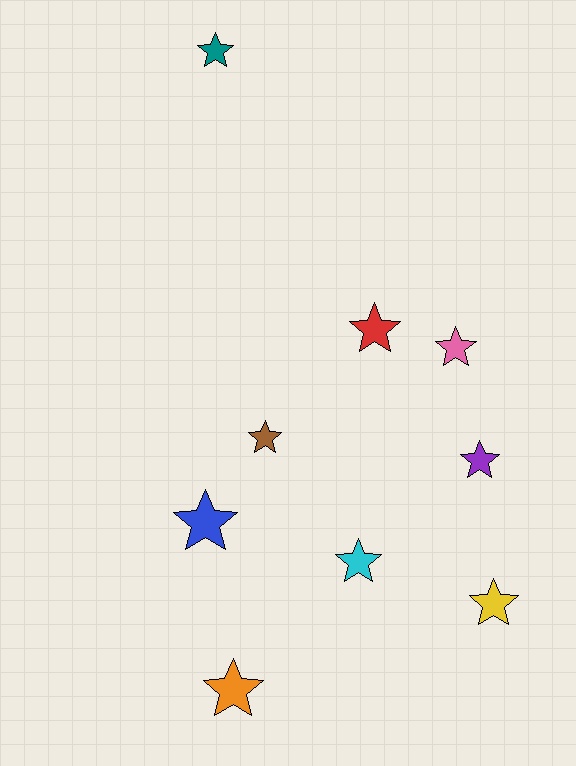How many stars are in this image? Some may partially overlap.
There are 9 stars.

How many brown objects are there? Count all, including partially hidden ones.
There is 1 brown object.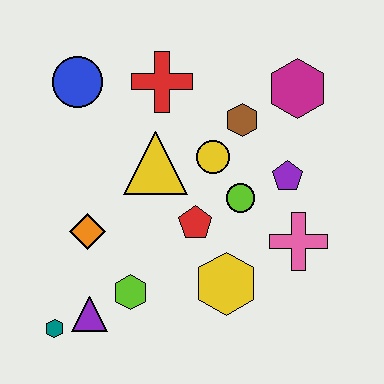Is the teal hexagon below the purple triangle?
Yes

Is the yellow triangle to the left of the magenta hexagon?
Yes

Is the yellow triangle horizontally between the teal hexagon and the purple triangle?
No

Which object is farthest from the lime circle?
The teal hexagon is farthest from the lime circle.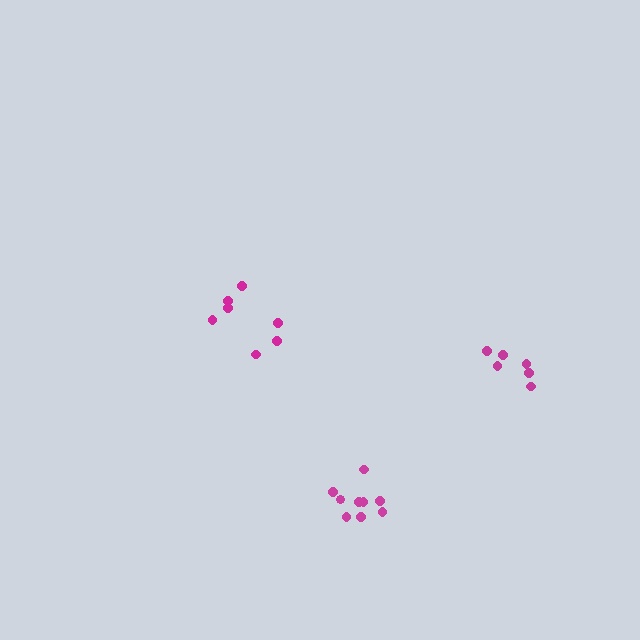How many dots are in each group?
Group 1: 9 dots, Group 2: 7 dots, Group 3: 6 dots (22 total).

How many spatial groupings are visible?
There are 3 spatial groupings.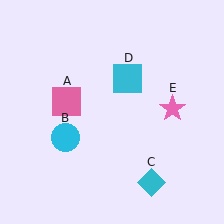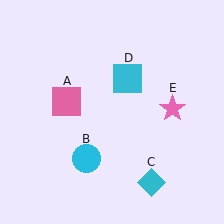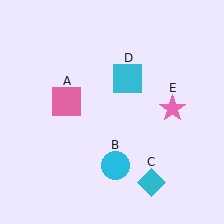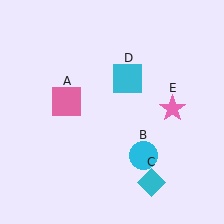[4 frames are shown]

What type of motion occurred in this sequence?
The cyan circle (object B) rotated counterclockwise around the center of the scene.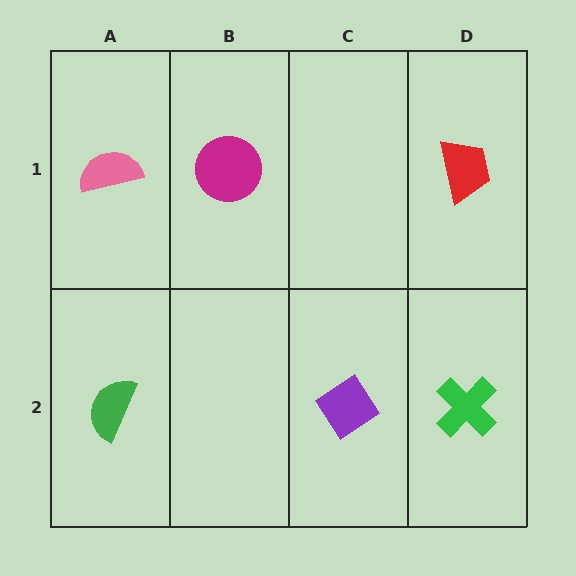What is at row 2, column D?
A green cross.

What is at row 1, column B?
A magenta circle.